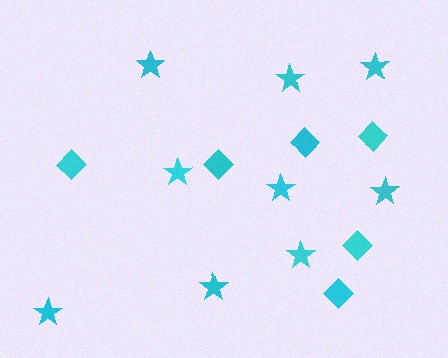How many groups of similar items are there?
There are 2 groups: one group of diamonds (6) and one group of stars (9).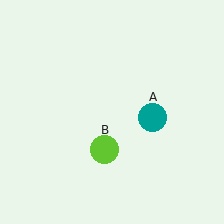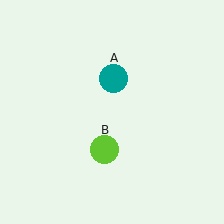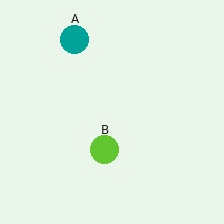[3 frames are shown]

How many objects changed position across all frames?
1 object changed position: teal circle (object A).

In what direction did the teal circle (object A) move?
The teal circle (object A) moved up and to the left.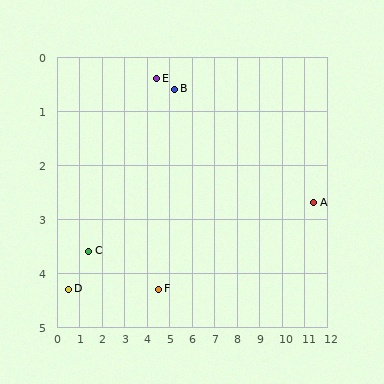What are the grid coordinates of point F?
Point F is at approximately (4.5, 4.3).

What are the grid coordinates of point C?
Point C is at approximately (1.4, 3.6).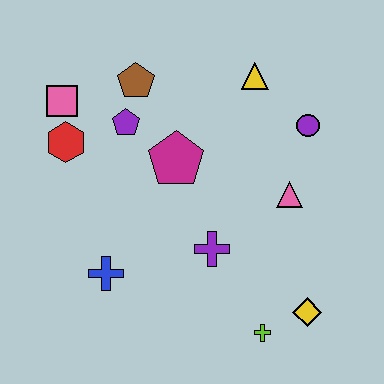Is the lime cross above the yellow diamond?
No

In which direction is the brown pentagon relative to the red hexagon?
The brown pentagon is to the right of the red hexagon.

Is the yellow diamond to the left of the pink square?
No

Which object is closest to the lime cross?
The yellow diamond is closest to the lime cross.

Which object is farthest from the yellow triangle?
The lime cross is farthest from the yellow triangle.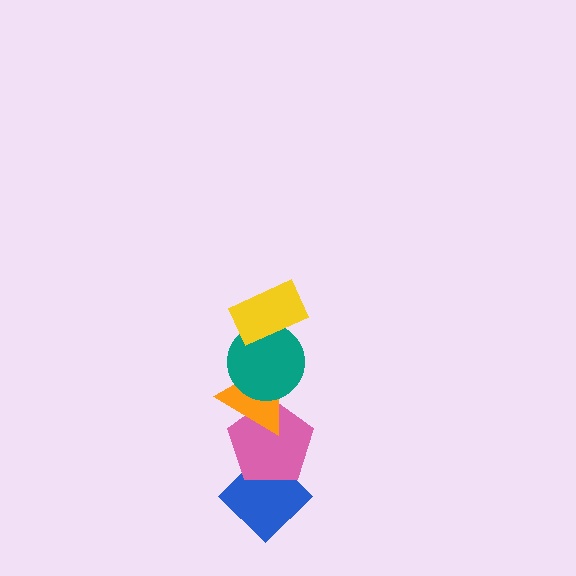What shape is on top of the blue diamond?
The pink pentagon is on top of the blue diamond.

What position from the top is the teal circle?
The teal circle is 2nd from the top.